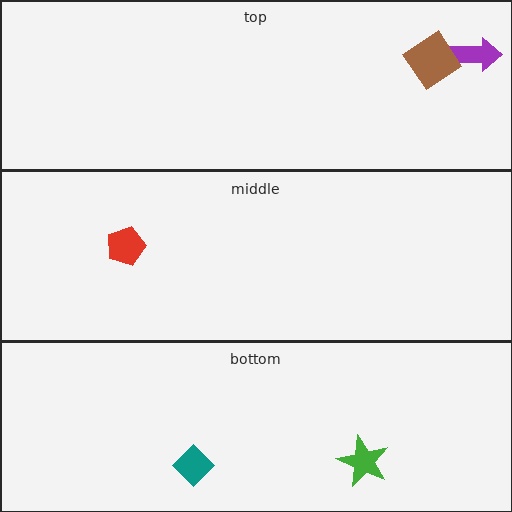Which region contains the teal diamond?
The bottom region.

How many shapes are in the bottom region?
2.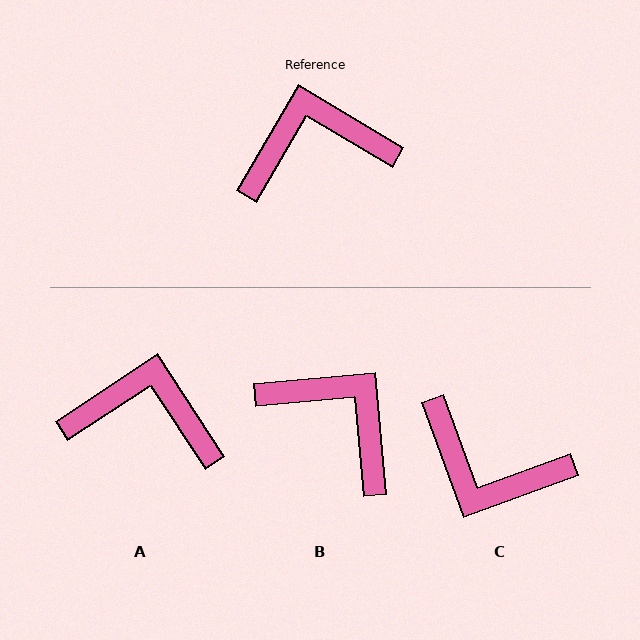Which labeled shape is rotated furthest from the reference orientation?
C, about 141 degrees away.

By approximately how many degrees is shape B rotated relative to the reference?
Approximately 54 degrees clockwise.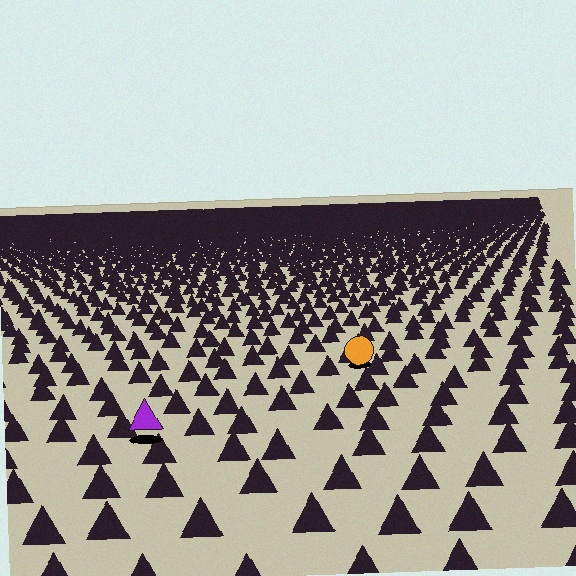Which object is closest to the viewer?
The purple triangle is closest. The texture marks near it are larger and more spread out.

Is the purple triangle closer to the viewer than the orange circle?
Yes. The purple triangle is closer — you can tell from the texture gradient: the ground texture is coarser near it.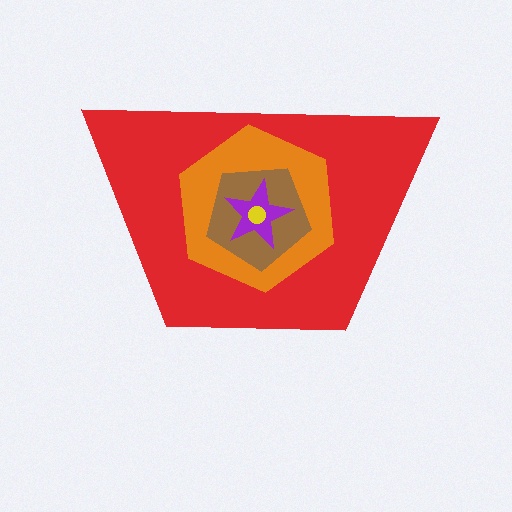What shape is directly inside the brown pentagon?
The purple star.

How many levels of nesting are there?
5.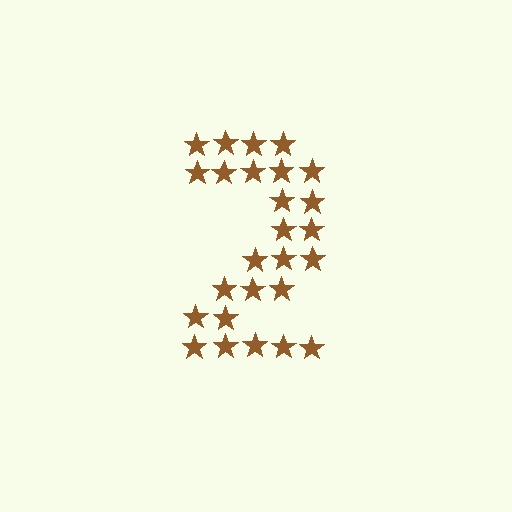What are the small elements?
The small elements are stars.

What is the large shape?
The large shape is the digit 2.